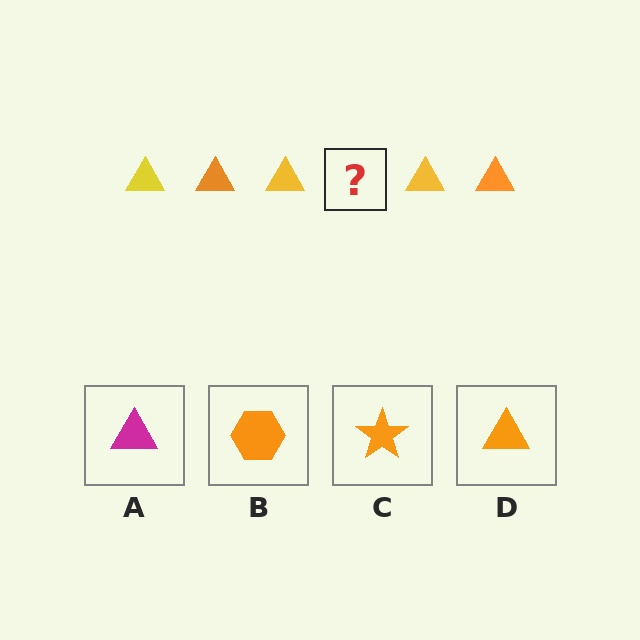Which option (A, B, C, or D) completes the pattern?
D.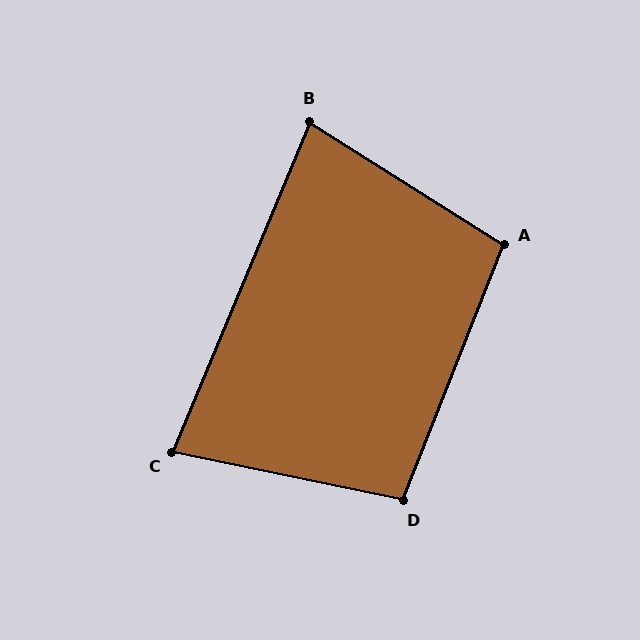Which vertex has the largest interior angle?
A, at approximately 101 degrees.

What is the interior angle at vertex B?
Approximately 80 degrees (acute).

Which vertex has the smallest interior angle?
C, at approximately 79 degrees.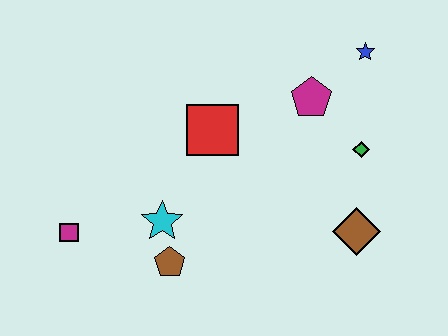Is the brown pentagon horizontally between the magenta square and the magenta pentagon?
Yes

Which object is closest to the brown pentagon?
The cyan star is closest to the brown pentagon.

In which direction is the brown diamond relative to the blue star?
The brown diamond is below the blue star.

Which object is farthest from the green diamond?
The magenta square is farthest from the green diamond.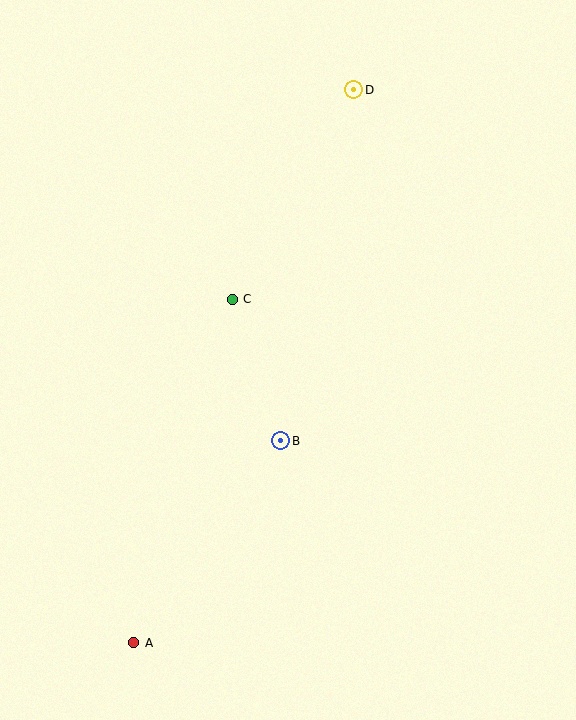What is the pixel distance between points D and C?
The distance between D and C is 242 pixels.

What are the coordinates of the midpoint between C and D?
The midpoint between C and D is at (293, 194).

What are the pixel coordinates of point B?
Point B is at (281, 441).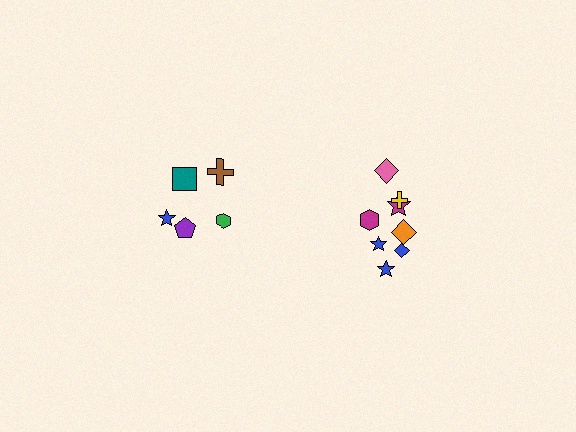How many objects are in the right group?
There are 8 objects.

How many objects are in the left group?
There are 5 objects.